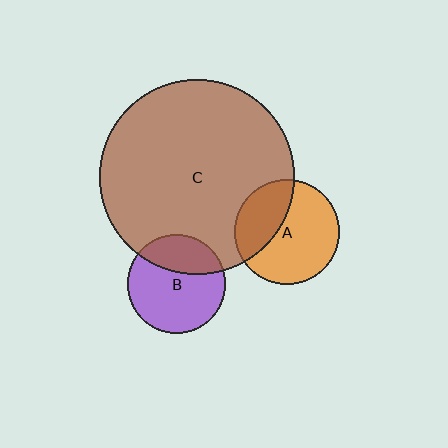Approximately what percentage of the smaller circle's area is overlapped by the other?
Approximately 35%.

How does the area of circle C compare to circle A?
Approximately 3.4 times.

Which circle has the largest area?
Circle C (brown).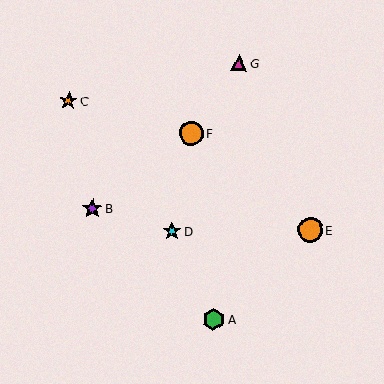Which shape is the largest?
The orange circle (labeled E) is the largest.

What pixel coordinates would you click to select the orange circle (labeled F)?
Click at (191, 133) to select the orange circle F.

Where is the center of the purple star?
The center of the purple star is at (92, 209).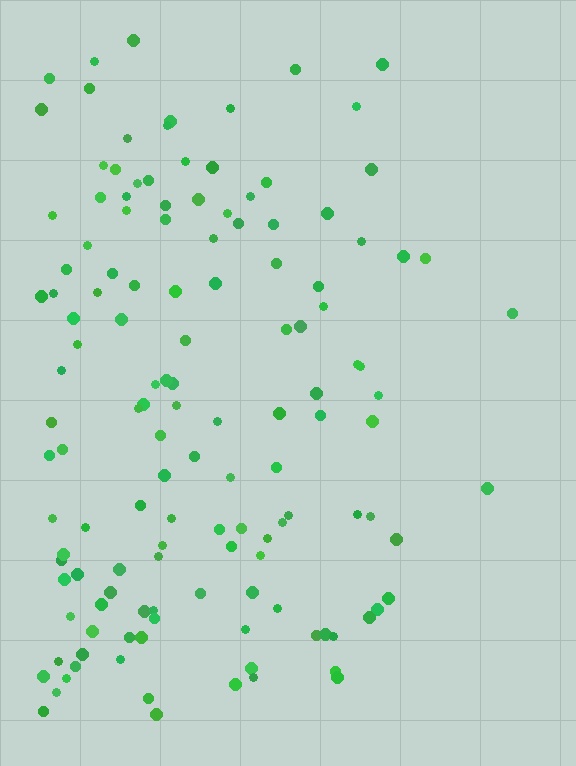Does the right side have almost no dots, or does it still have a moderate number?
Still a moderate number, just noticeably fewer than the left.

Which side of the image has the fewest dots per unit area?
The right.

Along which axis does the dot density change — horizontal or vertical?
Horizontal.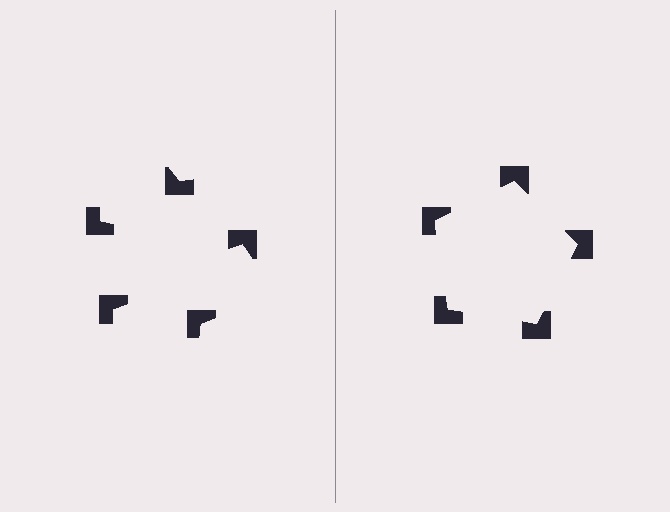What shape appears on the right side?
An illusory pentagon.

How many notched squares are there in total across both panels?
10 — 5 on each side.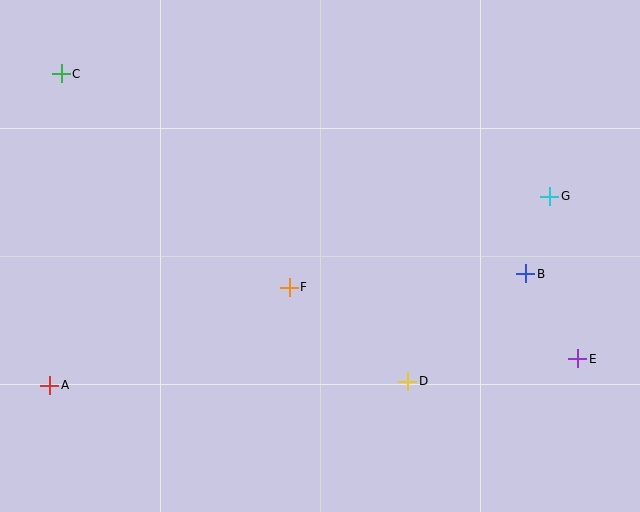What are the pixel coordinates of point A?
Point A is at (50, 385).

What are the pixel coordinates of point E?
Point E is at (578, 359).